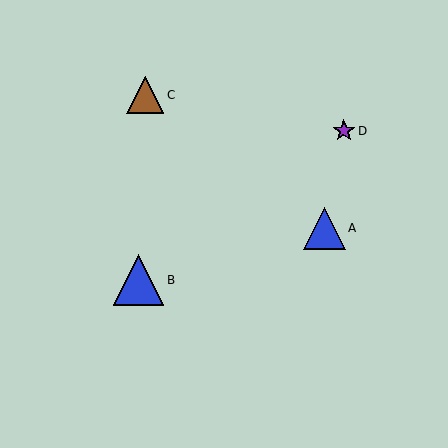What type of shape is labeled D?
Shape D is a purple star.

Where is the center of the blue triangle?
The center of the blue triangle is at (138, 280).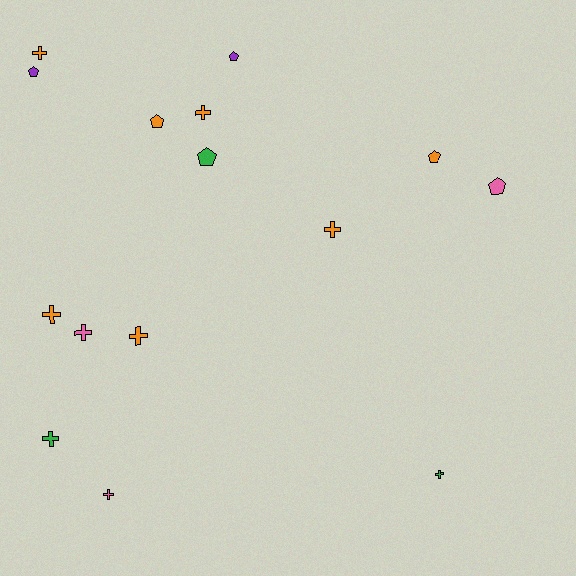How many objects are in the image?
There are 15 objects.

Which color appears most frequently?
Orange, with 7 objects.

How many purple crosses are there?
There are no purple crosses.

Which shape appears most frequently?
Cross, with 9 objects.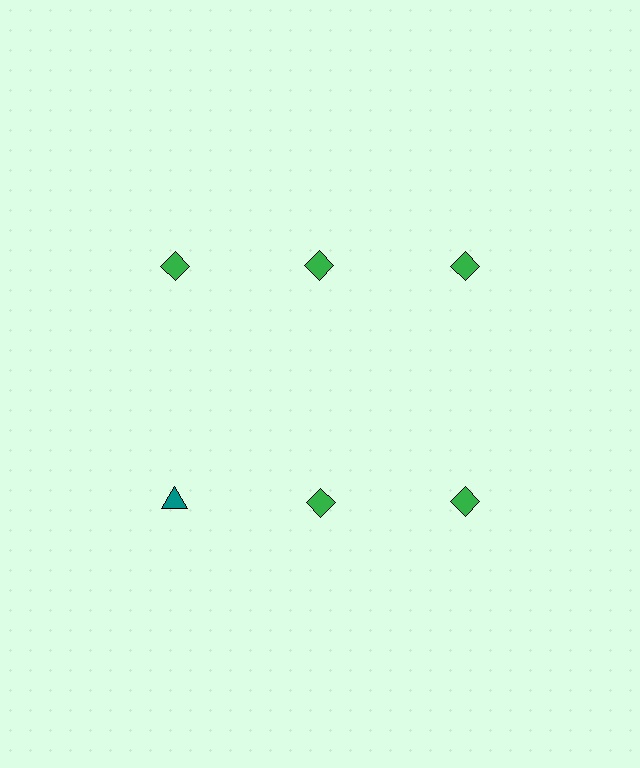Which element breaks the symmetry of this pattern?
The teal triangle in the second row, leftmost column breaks the symmetry. All other shapes are green diamonds.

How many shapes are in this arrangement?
There are 6 shapes arranged in a grid pattern.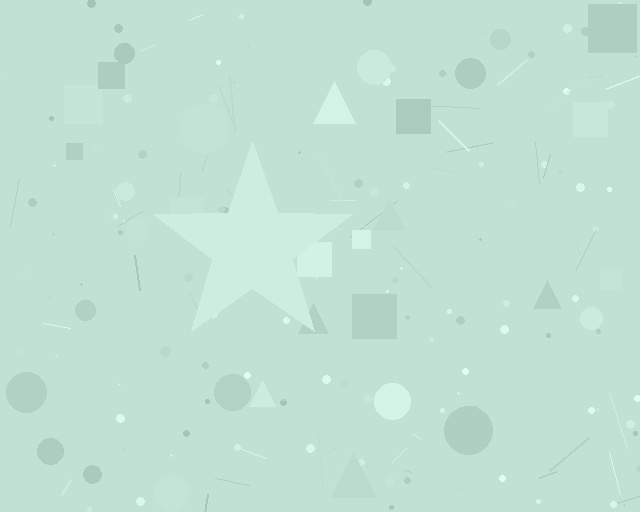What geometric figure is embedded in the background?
A star is embedded in the background.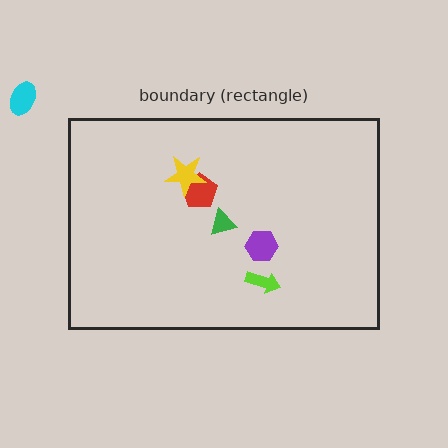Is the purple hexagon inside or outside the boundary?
Inside.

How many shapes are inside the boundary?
5 inside, 1 outside.